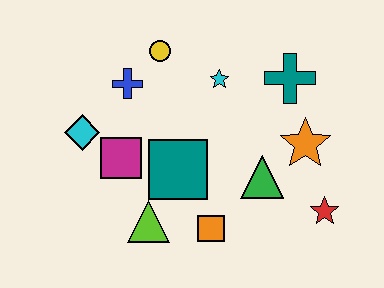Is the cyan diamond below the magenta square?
No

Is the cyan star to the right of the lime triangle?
Yes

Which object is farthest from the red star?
The cyan diamond is farthest from the red star.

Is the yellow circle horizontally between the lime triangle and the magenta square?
No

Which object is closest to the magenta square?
The cyan diamond is closest to the magenta square.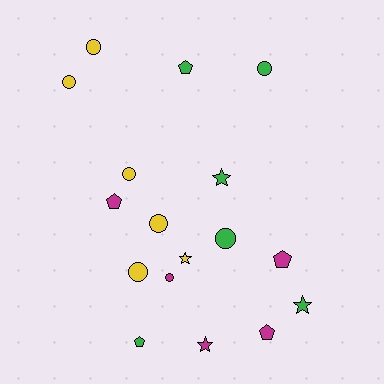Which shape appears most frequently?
Circle, with 8 objects.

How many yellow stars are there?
There is 1 yellow star.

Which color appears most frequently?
Green, with 6 objects.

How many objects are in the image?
There are 17 objects.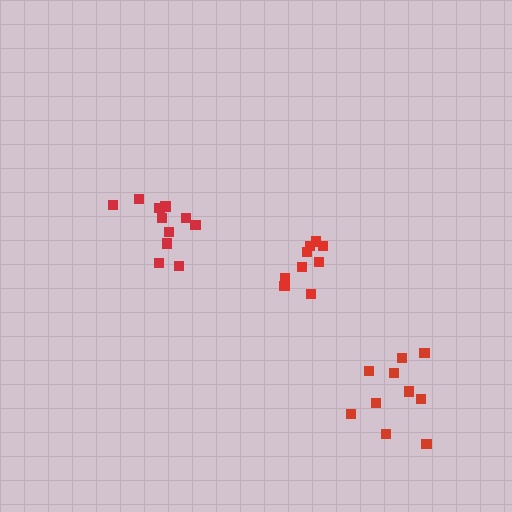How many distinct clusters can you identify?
There are 3 distinct clusters.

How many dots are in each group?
Group 1: 9 dots, Group 2: 11 dots, Group 3: 10 dots (30 total).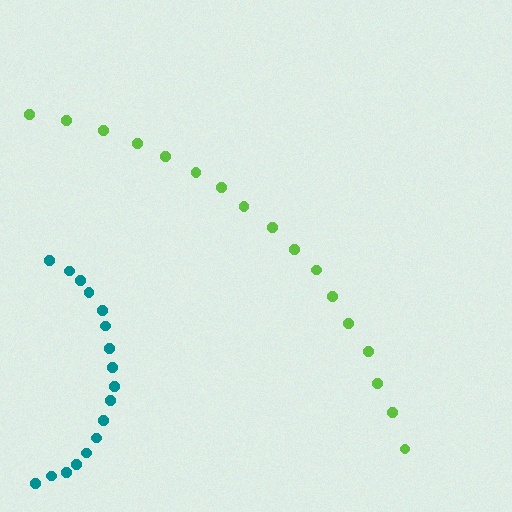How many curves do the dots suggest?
There are 2 distinct paths.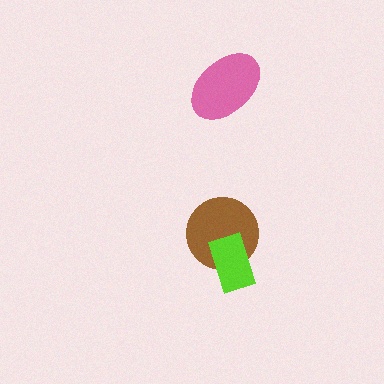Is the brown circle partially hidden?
Yes, it is partially covered by another shape.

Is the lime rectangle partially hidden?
No, no other shape covers it.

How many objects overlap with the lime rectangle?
1 object overlaps with the lime rectangle.